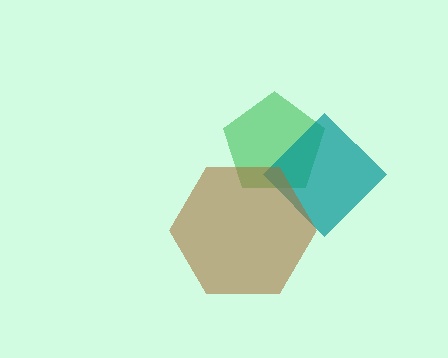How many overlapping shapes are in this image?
There are 3 overlapping shapes in the image.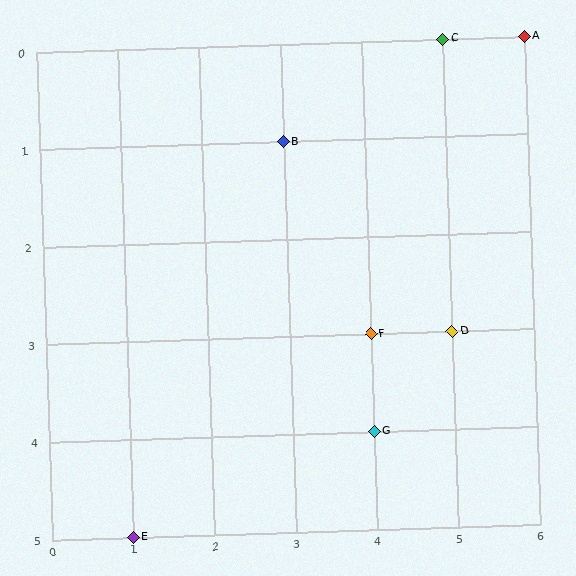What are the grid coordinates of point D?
Point D is at grid coordinates (5, 3).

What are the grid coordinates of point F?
Point F is at grid coordinates (4, 3).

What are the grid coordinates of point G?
Point G is at grid coordinates (4, 4).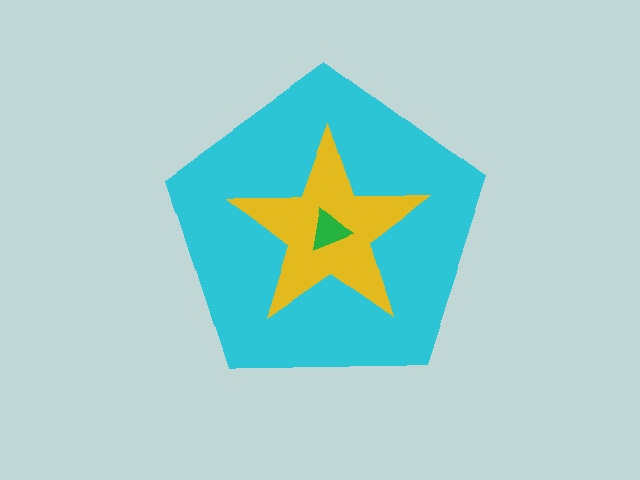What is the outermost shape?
The cyan pentagon.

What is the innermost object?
The green triangle.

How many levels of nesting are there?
3.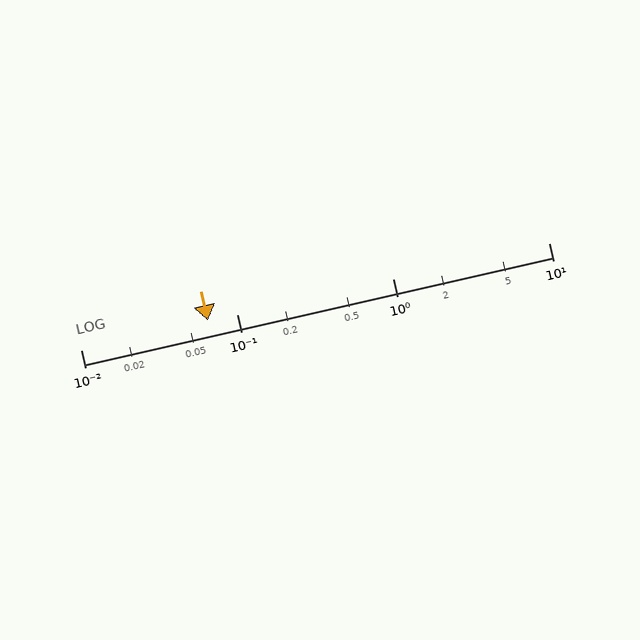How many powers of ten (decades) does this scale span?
The scale spans 3 decades, from 0.01 to 10.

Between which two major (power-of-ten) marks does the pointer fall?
The pointer is between 0.01 and 0.1.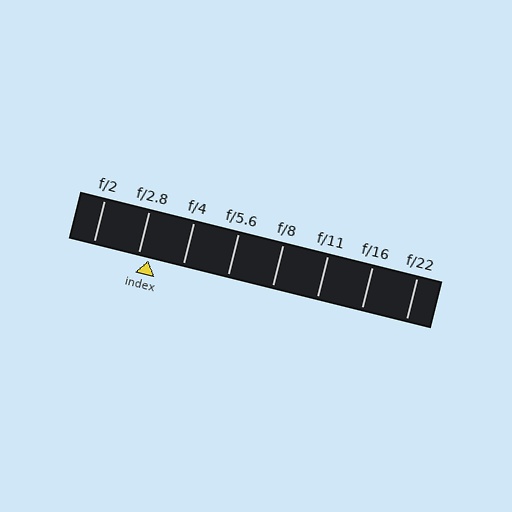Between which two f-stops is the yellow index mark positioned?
The index mark is between f/2.8 and f/4.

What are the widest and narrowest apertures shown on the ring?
The widest aperture shown is f/2 and the narrowest is f/22.